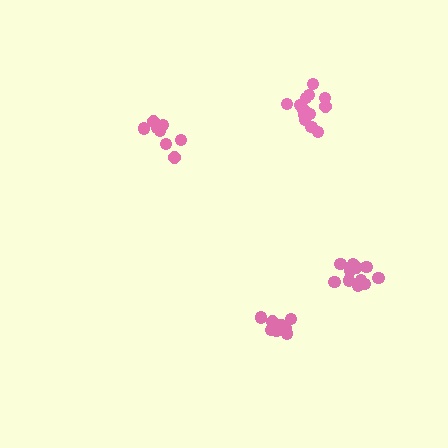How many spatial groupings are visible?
There are 4 spatial groupings.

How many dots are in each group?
Group 1: 11 dots, Group 2: 13 dots, Group 3: 9 dots, Group 4: 12 dots (45 total).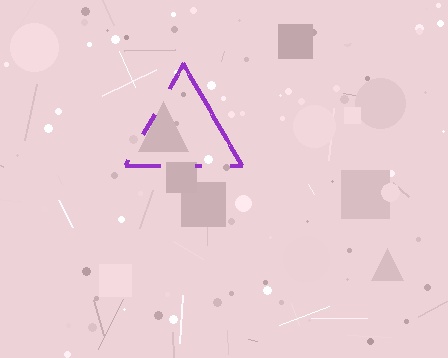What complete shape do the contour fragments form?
The contour fragments form a triangle.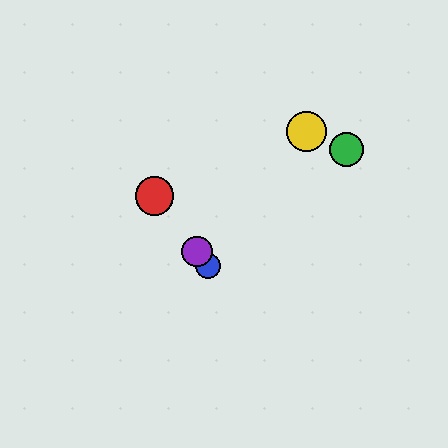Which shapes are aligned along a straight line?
The red circle, the blue circle, the purple circle are aligned along a straight line.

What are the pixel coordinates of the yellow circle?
The yellow circle is at (307, 131).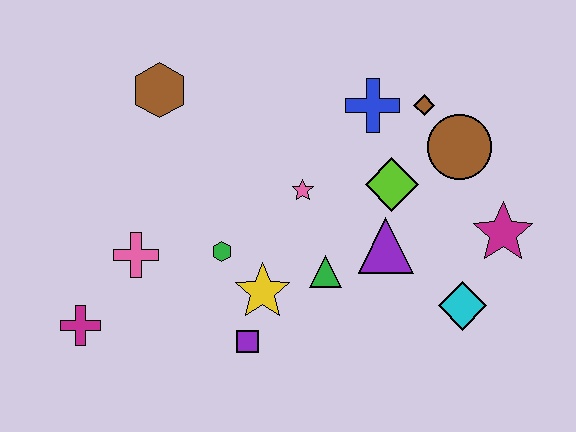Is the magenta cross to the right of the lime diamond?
No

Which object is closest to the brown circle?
The brown diamond is closest to the brown circle.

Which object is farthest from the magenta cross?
The magenta star is farthest from the magenta cross.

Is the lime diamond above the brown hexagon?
No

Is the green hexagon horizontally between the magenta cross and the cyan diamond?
Yes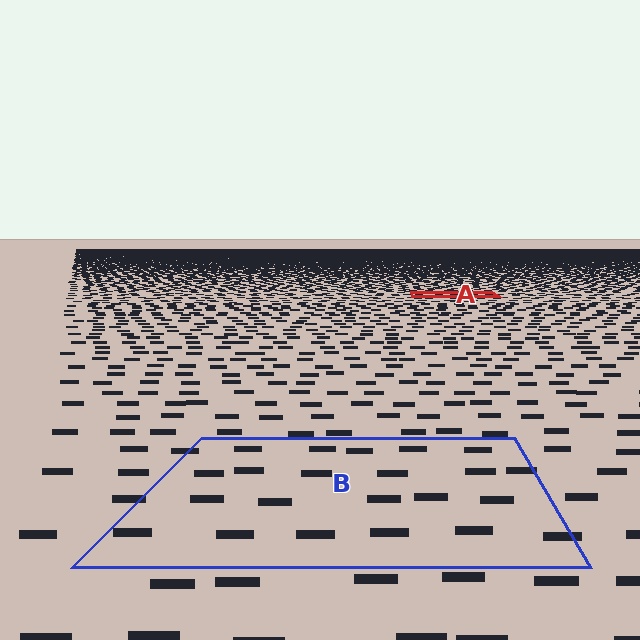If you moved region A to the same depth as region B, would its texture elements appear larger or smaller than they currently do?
They would appear larger. At a closer depth, the same texture elements are projected at a bigger on-screen size.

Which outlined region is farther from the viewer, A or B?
Region A is farther from the viewer — the texture elements inside it appear smaller and more densely packed.